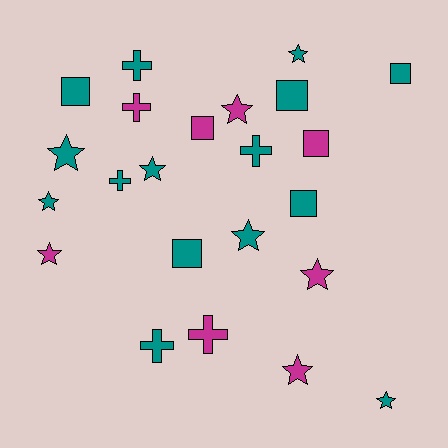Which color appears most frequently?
Teal, with 15 objects.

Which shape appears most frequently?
Star, with 10 objects.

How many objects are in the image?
There are 23 objects.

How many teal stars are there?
There are 6 teal stars.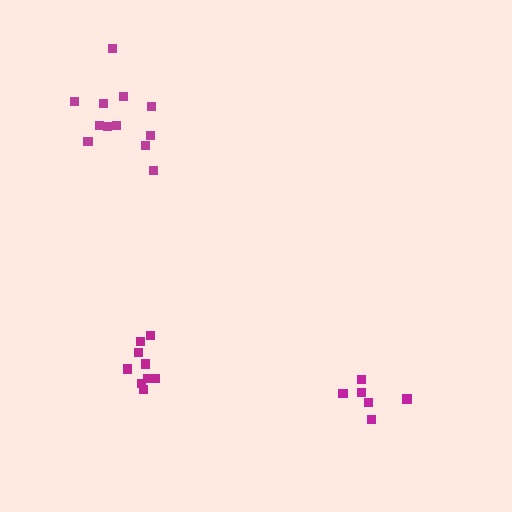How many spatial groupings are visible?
There are 3 spatial groupings.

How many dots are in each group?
Group 1: 9 dots, Group 2: 6 dots, Group 3: 12 dots (27 total).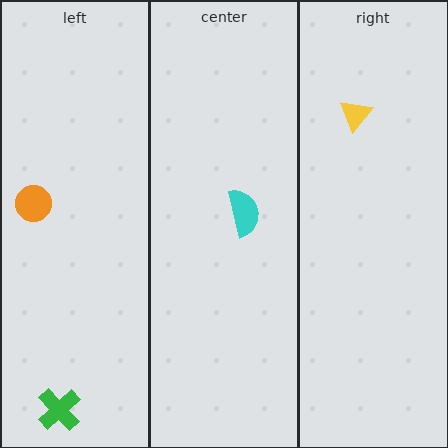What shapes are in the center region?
The cyan semicircle.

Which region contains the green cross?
The left region.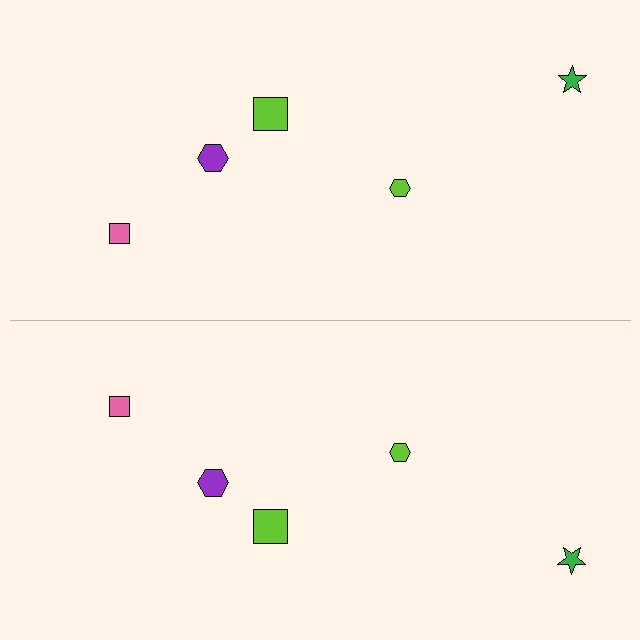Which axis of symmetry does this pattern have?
The pattern has a horizontal axis of symmetry running through the center of the image.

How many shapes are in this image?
There are 10 shapes in this image.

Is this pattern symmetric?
Yes, this pattern has bilateral (reflection) symmetry.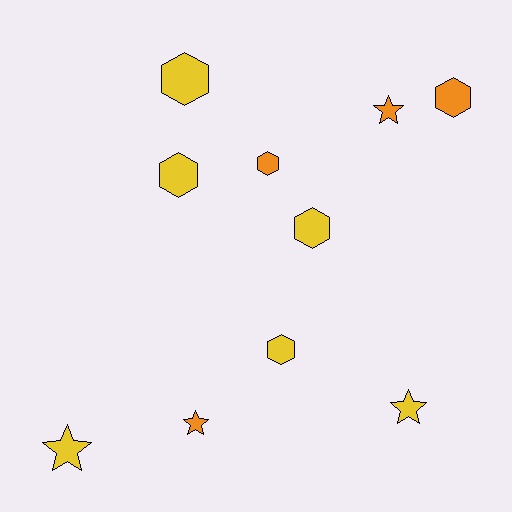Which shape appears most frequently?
Hexagon, with 6 objects.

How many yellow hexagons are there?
There are 4 yellow hexagons.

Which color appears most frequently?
Yellow, with 6 objects.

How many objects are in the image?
There are 10 objects.